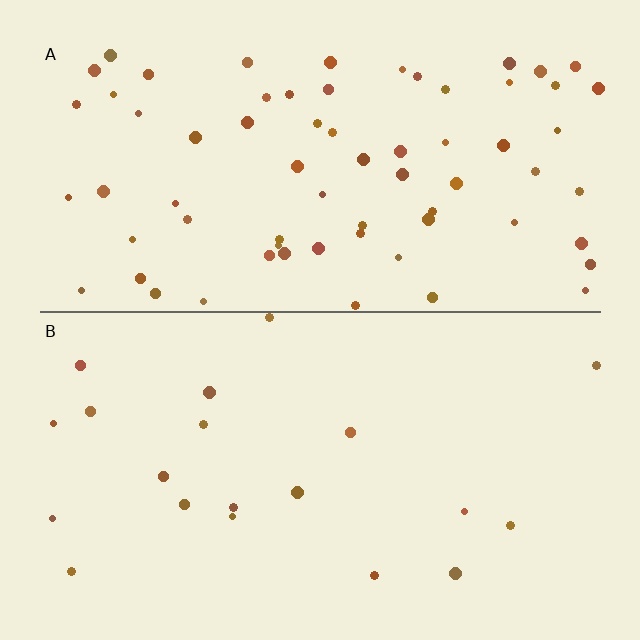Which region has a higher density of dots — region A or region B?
A (the top).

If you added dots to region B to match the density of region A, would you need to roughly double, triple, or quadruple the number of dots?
Approximately triple.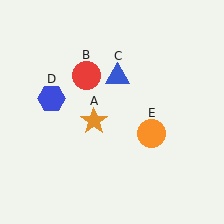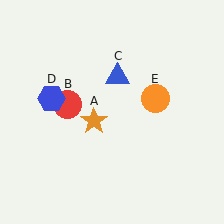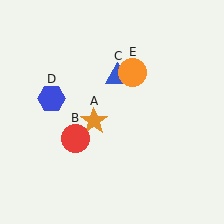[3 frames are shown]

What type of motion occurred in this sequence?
The red circle (object B), orange circle (object E) rotated counterclockwise around the center of the scene.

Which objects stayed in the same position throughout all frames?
Orange star (object A) and blue triangle (object C) and blue hexagon (object D) remained stationary.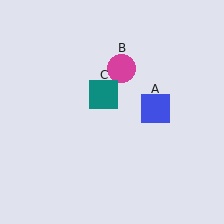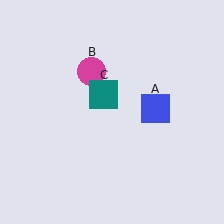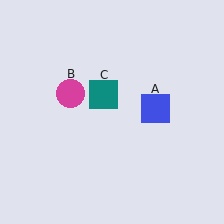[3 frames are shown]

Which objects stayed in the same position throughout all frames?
Blue square (object A) and teal square (object C) remained stationary.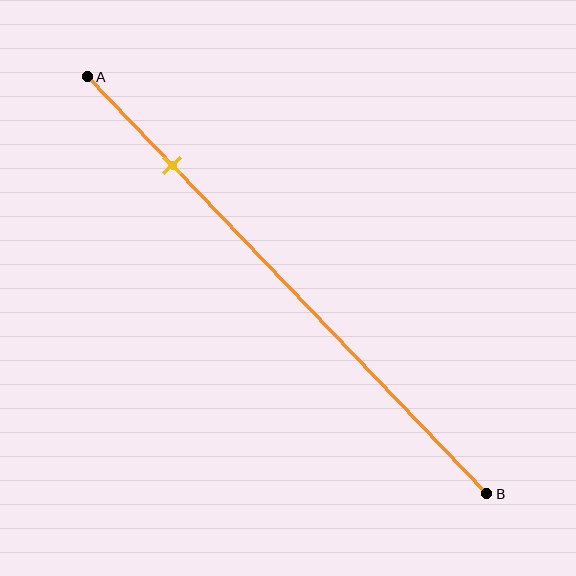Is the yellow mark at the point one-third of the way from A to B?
No, the mark is at about 20% from A, not at the 33% one-third point.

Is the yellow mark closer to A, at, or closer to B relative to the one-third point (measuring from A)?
The yellow mark is closer to point A than the one-third point of segment AB.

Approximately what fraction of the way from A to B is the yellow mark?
The yellow mark is approximately 20% of the way from A to B.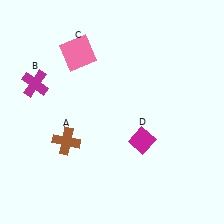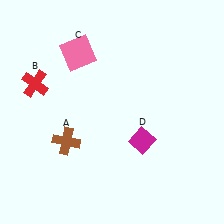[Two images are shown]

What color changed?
The cross (B) changed from magenta in Image 1 to red in Image 2.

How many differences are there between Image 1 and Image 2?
There is 1 difference between the two images.